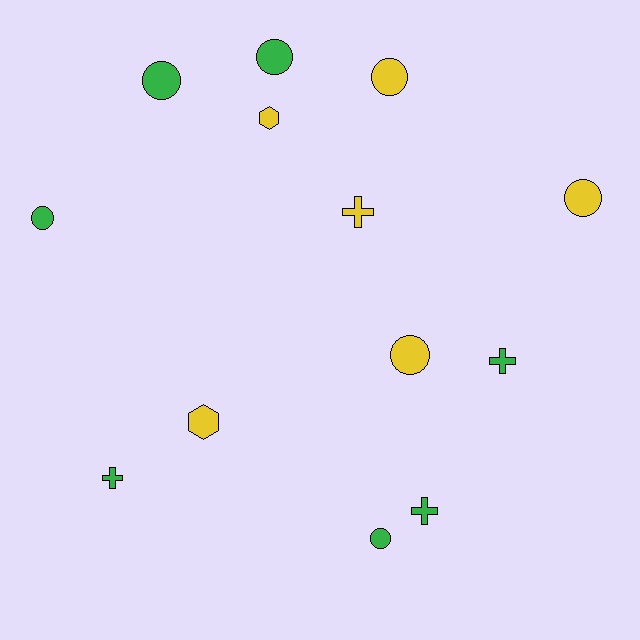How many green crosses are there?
There are 3 green crosses.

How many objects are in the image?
There are 13 objects.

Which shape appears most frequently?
Circle, with 7 objects.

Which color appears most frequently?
Green, with 7 objects.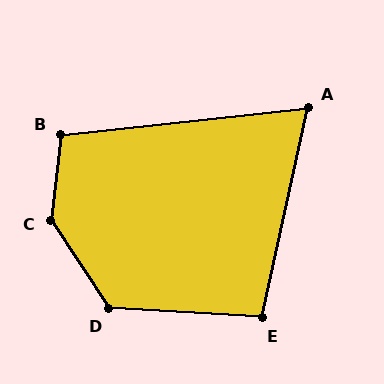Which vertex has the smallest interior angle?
A, at approximately 71 degrees.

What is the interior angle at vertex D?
Approximately 126 degrees (obtuse).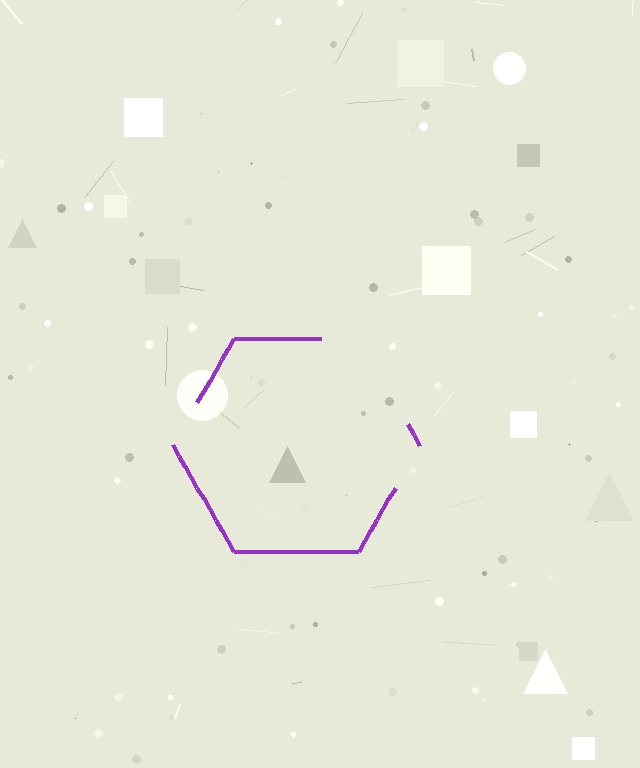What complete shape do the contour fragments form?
The contour fragments form a hexagon.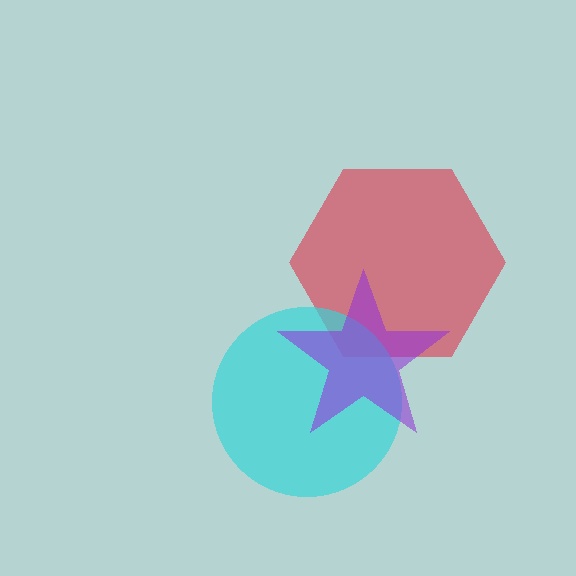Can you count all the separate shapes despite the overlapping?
Yes, there are 3 separate shapes.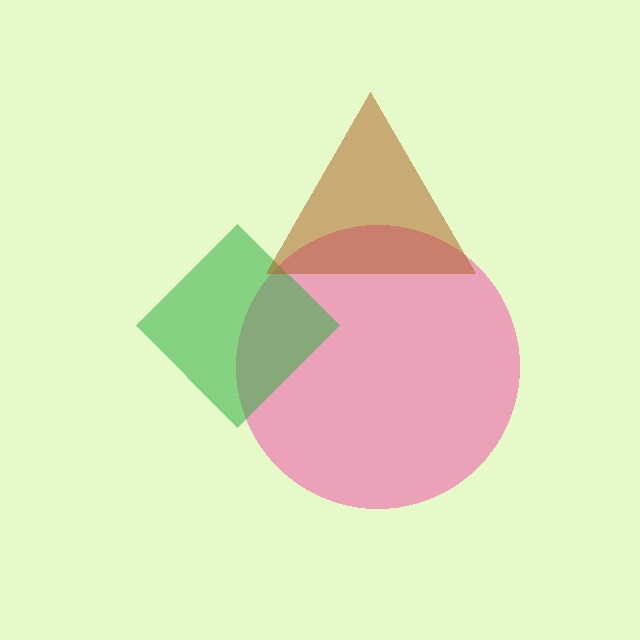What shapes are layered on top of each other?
The layered shapes are: a pink circle, a green diamond, a brown triangle.